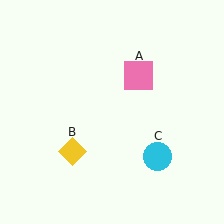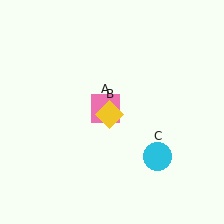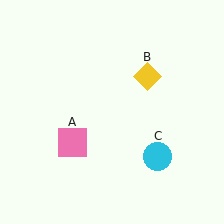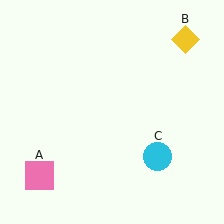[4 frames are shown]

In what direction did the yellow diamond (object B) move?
The yellow diamond (object B) moved up and to the right.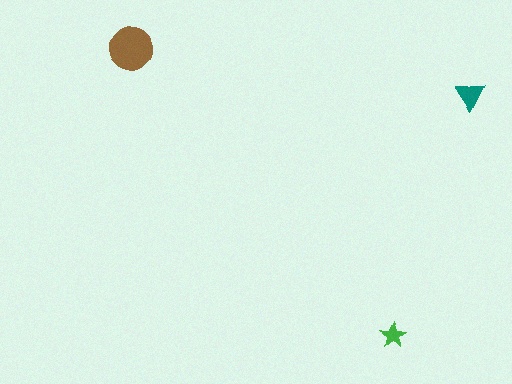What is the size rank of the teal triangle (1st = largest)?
2nd.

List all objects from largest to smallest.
The brown circle, the teal triangle, the green star.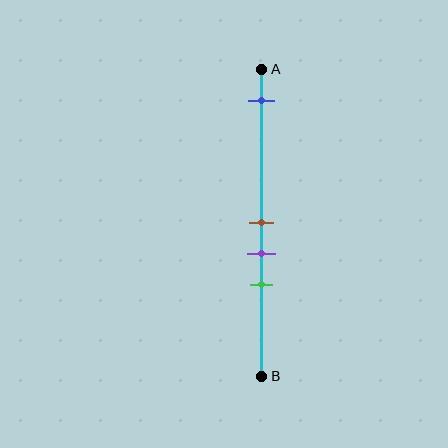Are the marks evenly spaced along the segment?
No, the marks are not evenly spaced.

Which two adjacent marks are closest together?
The brown and purple marks are the closest adjacent pair.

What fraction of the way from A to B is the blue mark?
The blue mark is approximately 10% (0.1) of the way from A to B.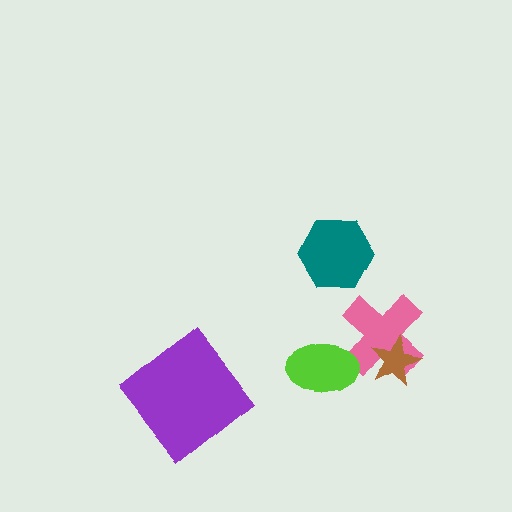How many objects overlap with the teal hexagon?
0 objects overlap with the teal hexagon.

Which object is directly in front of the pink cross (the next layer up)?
The brown star is directly in front of the pink cross.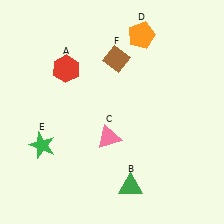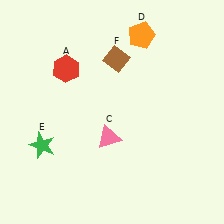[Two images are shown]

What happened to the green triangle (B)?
The green triangle (B) was removed in Image 2. It was in the bottom-right area of Image 1.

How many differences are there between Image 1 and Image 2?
There is 1 difference between the two images.